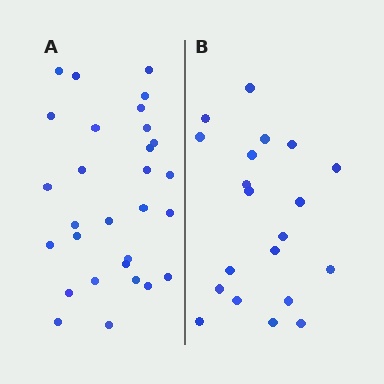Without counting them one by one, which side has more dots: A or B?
Region A (the left region) has more dots.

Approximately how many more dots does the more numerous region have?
Region A has roughly 8 or so more dots than region B.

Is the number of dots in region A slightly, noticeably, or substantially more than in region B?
Region A has substantially more. The ratio is roughly 1.4 to 1.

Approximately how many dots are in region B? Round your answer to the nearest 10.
About 20 dots.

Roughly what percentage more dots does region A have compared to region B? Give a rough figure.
About 45% more.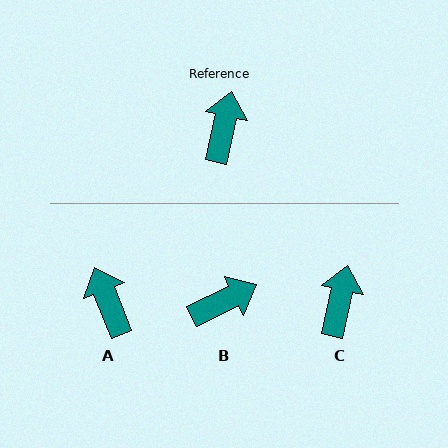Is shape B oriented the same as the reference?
No, it is off by about 51 degrees.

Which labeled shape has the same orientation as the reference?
C.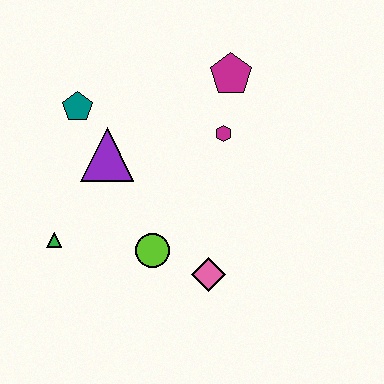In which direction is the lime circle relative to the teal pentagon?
The lime circle is below the teal pentagon.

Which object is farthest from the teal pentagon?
The pink diamond is farthest from the teal pentagon.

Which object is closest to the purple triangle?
The teal pentagon is closest to the purple triangle.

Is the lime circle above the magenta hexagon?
No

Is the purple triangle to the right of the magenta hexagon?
No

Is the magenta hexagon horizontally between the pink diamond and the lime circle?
No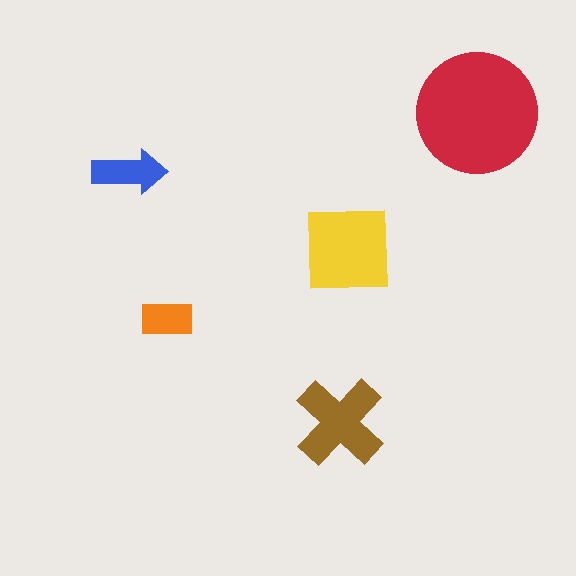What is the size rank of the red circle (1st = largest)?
1st.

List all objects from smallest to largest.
The orange rectangle, the blue arrow, the brown cross, the yellow square, the red circle.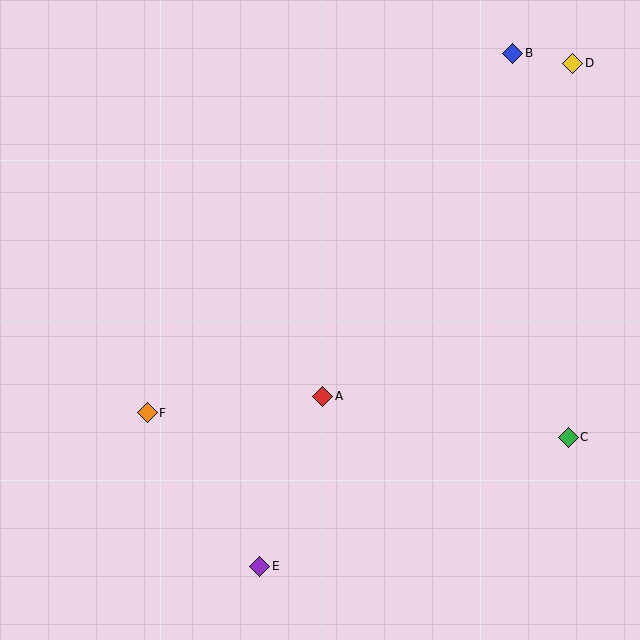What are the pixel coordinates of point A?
Point A is at (323, 396).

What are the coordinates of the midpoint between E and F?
The midpoint between E and F is at (204, 490).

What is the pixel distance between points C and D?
The distance between C and D is 374 pixels.